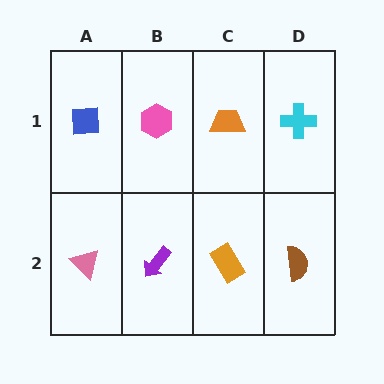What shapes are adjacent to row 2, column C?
An orange trapezoid (row 1, column C), a purple arrow (row 2, column B), a brown semicircle (row 2, column D).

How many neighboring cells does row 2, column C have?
3.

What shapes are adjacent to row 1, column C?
An orange rectangle (row 2, column C), a pink hexagon (row 1, column B), a cyan cross (row 1, column D).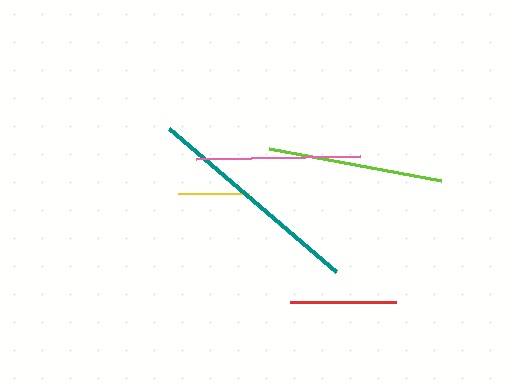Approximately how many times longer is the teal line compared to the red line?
The teal line is approximately 2.1 times the length of the red line.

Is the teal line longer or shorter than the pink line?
The teal line is longer than the pink line.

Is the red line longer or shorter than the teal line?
The teal line is longer than the red line.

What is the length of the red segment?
The red segment is approximately 106 pixels long.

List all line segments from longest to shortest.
From longest to shortest: teal, lime, pink, red, yellow.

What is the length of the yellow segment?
The yellow segment is approximately 71 pixels long.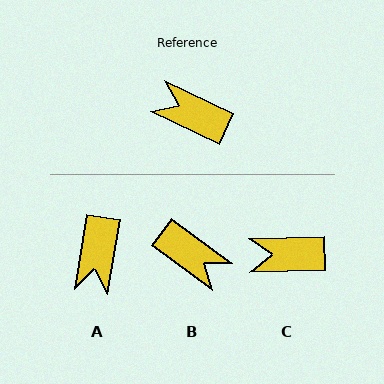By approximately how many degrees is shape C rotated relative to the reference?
Approximately 27 degrees counter-clockwise.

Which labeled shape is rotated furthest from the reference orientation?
B, about 169 degrees away.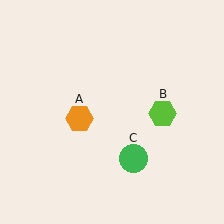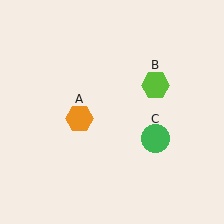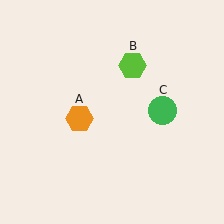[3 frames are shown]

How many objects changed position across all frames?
2 objects changed position: lime hexagon (object B), green circle (object C).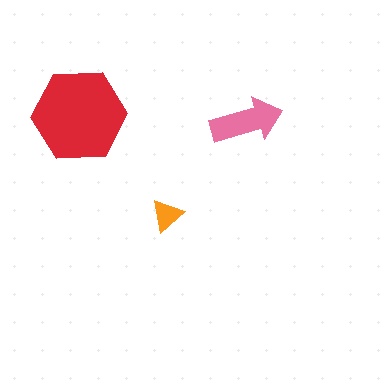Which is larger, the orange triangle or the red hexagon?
The red hexagon.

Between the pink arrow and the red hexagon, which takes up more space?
The red hexagon.